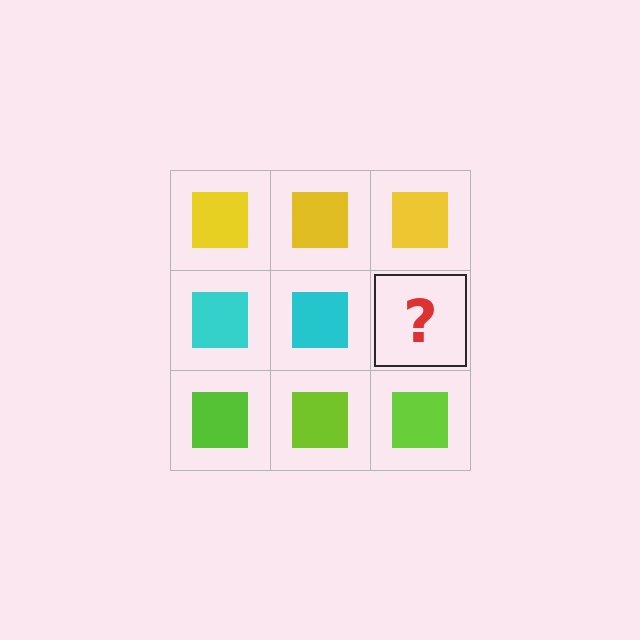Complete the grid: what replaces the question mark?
The question mark should be replaced with a cyan square.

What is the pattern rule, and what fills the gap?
The rule is that each row has a consistent color. The gap should be filled with a cyan square.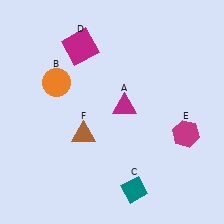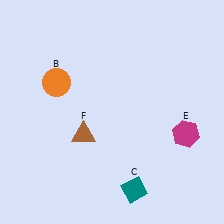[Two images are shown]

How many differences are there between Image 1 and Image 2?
There are 2 differences between the two images.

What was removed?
The magenta triangle (A), the magenta square (D) were removed in Image 2.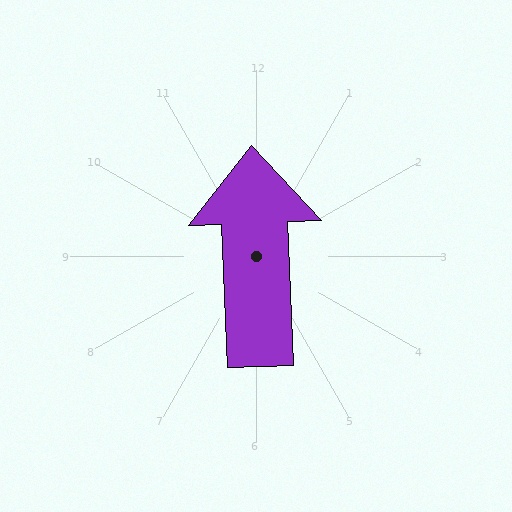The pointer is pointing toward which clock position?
Roughly 12 o'clock.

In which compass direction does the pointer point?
North.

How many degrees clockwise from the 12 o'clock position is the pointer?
Approximately 358 degrees.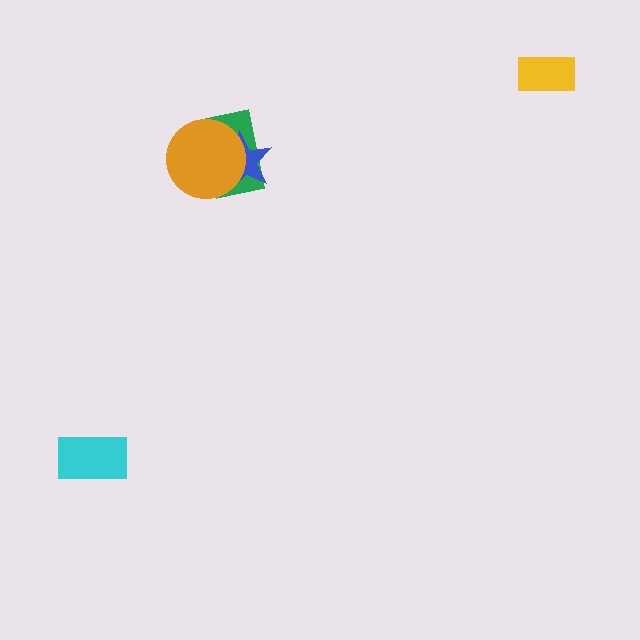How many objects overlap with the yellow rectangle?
0 objects overlap with the yellow rectangle.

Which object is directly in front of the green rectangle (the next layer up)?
The blue star is directly in front of the green rectangle.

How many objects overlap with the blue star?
2 objects overlap with the blue star.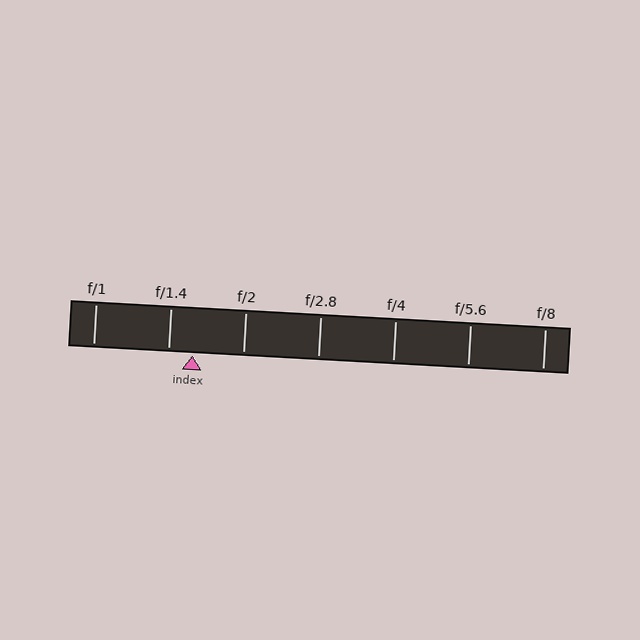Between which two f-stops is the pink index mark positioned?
The index mark is between f/1.4 and f/2.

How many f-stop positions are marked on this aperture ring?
There are 7 f-stop positions marked.